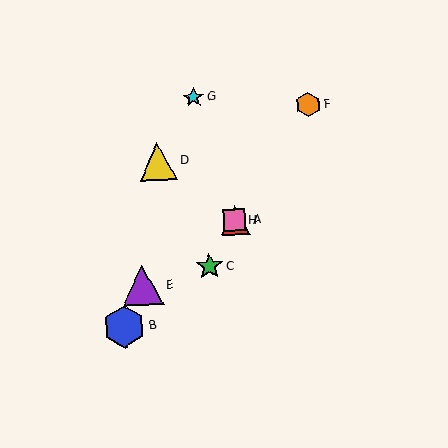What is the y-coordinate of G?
Object G is at y≈98.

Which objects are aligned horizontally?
Objects A, H are aligned horizontally.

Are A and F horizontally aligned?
No, A is at y≈220 and F is at y≈105.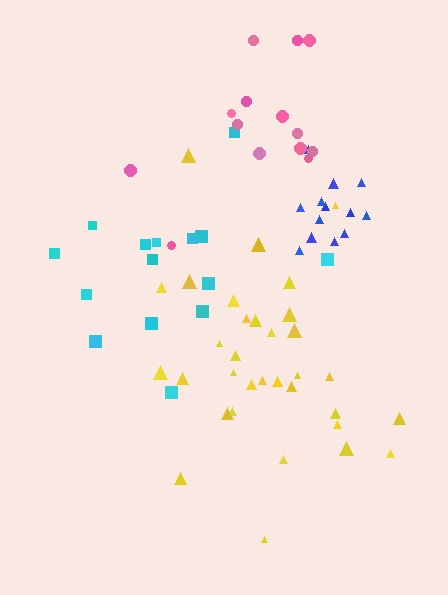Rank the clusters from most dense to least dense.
blue, yellow, cyan, pink.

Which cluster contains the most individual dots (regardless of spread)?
Yellow (35).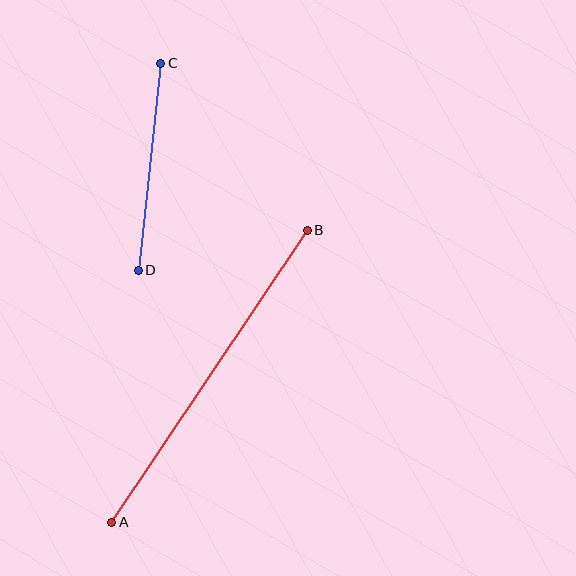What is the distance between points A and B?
The distance is approximately 352 pixels.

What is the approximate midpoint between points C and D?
The midpoint is at approximately (150, 166) pixels.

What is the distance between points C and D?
The distance is approximately 208 pixels.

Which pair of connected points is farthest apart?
Points A and B are farthest apart.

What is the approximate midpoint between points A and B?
The midpoint is at approximately (209, 376) pixels.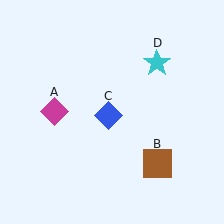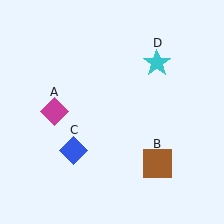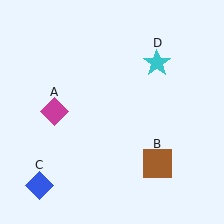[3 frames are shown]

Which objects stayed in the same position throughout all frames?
Magenta diamond (object A) and brown square (object B) and cyan star (object D) remained stationary.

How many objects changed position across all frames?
1 object changed position: blue diamond (object C).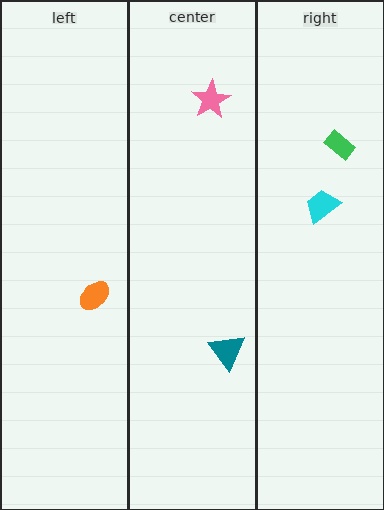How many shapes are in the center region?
2.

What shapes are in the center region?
The pink star, the teal triangle.